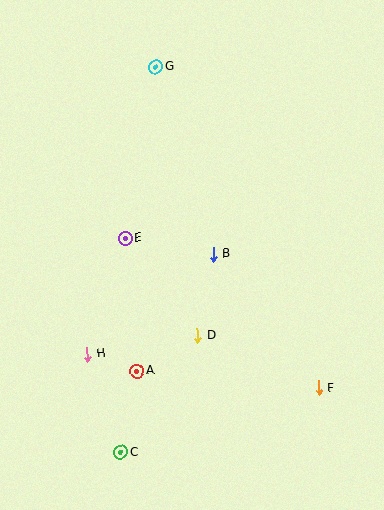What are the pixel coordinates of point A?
Point A is at (137, 371).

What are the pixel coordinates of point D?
Point D is at (198, 336).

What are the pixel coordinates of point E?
Point E is at (125, 238).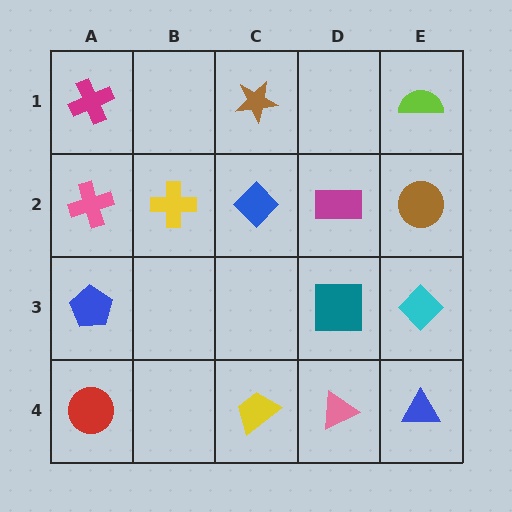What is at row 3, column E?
A cyan diamond.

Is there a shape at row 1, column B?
No, that cell is empty.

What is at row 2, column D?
A magenta rectangle.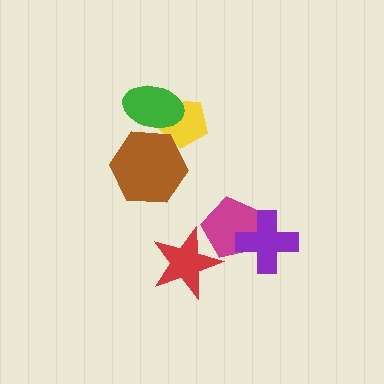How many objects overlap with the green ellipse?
2 objects overlap with the green ellipse.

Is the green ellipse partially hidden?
Yes, it is partially covered by another shape.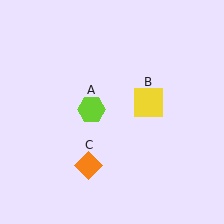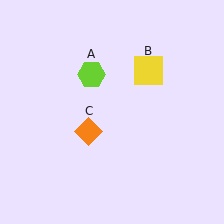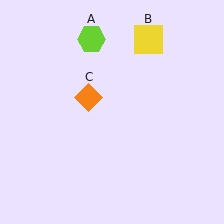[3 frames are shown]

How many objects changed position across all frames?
3 objects changed position: lime hexagon (object A), yellow square (object B), orange diamond (object C).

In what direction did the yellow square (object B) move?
The yellow square (object B) moved up.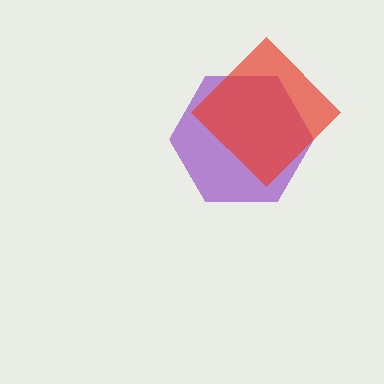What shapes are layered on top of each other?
The layered shapes are: a purple hexagon, a red diamond.